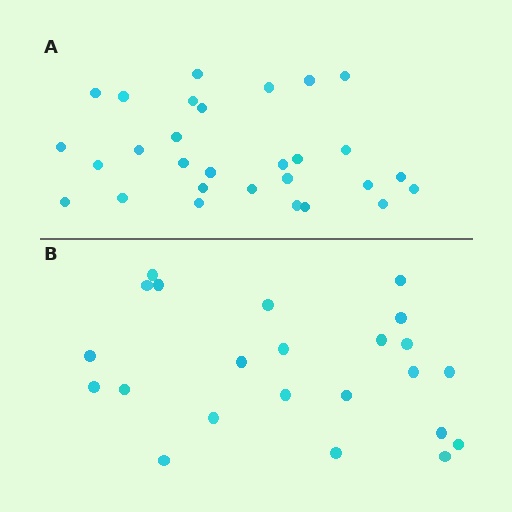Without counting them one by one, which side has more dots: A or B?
Region A (the top region) has more dots.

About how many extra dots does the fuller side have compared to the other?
Region A has about 6 more dots than region B.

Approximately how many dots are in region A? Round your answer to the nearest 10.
About 30 dots. (The exact count is 29, which rounds to 30.)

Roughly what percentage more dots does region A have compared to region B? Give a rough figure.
About 25% more.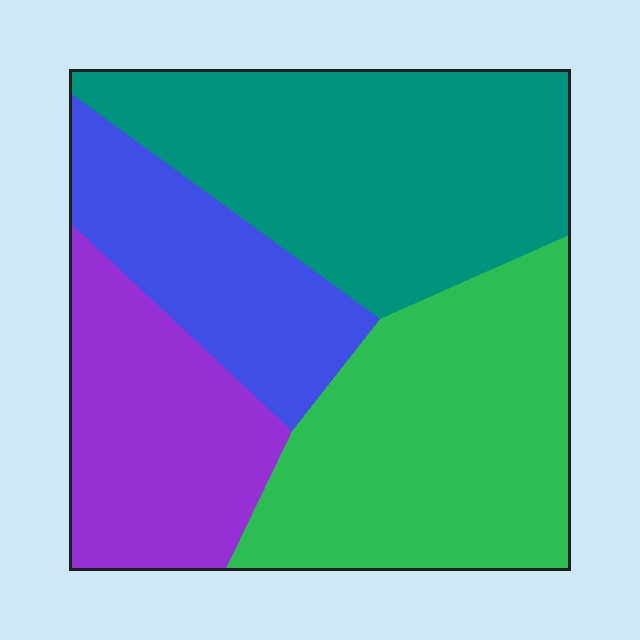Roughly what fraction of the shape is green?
Green covers roughly 30% of the shape.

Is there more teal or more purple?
Teal.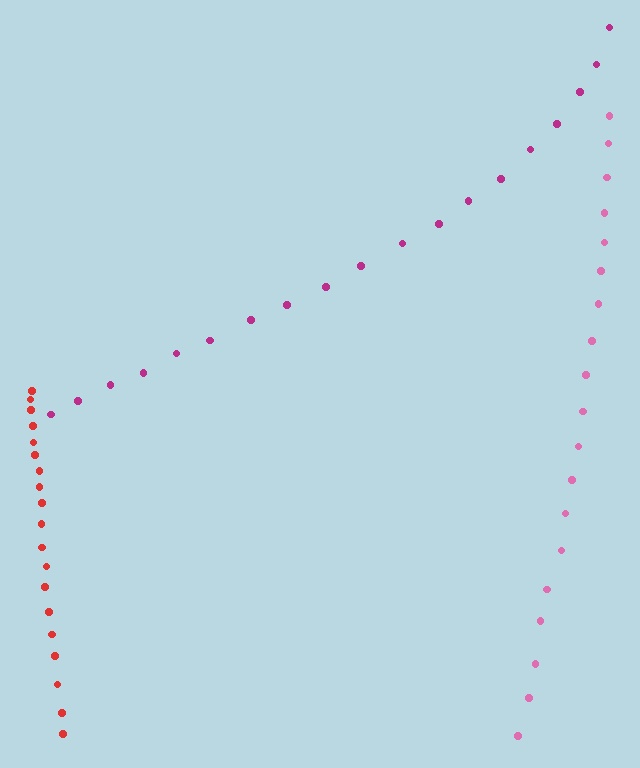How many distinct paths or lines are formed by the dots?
There are 3 distinct paths.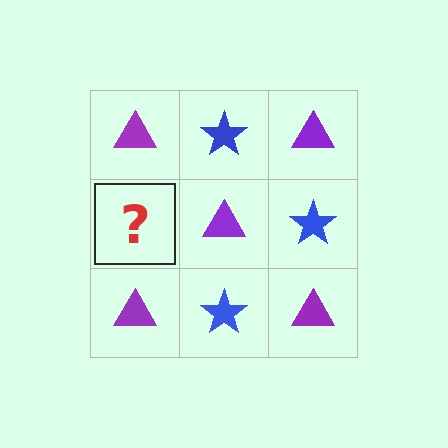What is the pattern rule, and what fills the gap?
The rule is that it alternates purple triangle and blue star in a checkerboard pattern. The gap should be filled with a blue star.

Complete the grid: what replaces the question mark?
The question mark should be replaced with a blue star.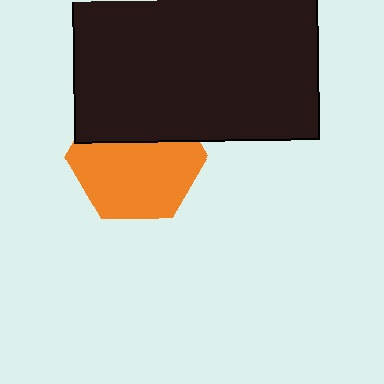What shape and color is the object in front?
The object in front is a black rectangle.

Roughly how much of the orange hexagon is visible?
About half of it is visible (roughly 64%).